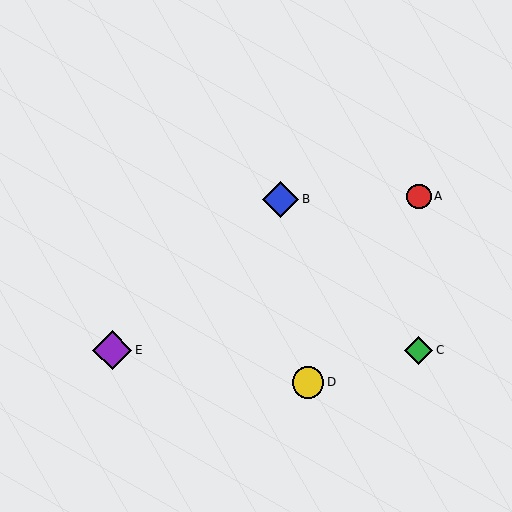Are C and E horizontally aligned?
Yes, both are at y≈350.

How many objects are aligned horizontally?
2 objects (C, E) are aligned horizontally.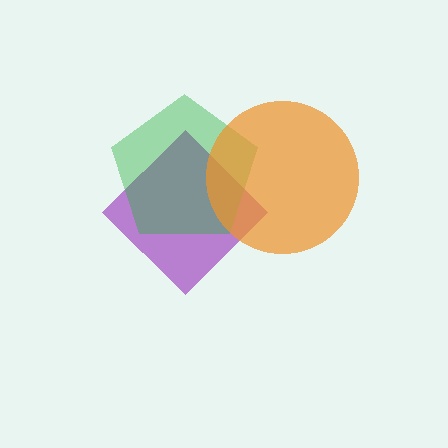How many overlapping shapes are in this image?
There are 3 overlapping shapes in the image.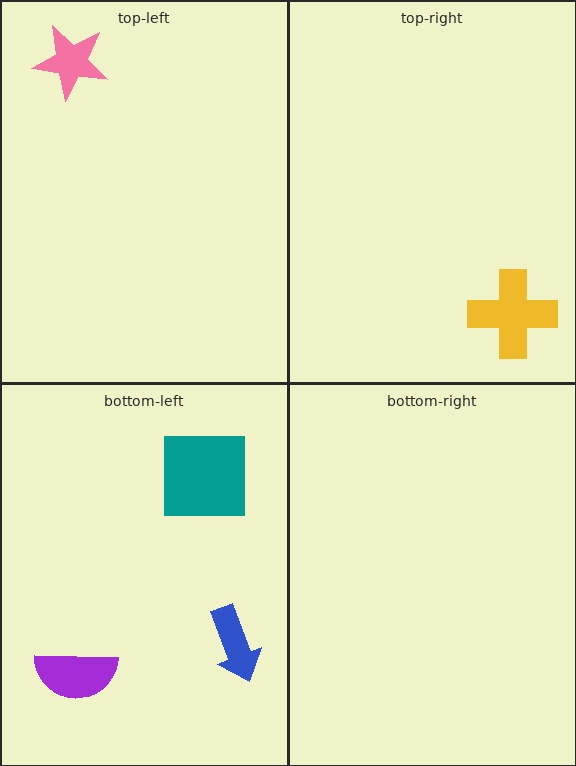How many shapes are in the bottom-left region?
3.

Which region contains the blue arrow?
The bottom-left region.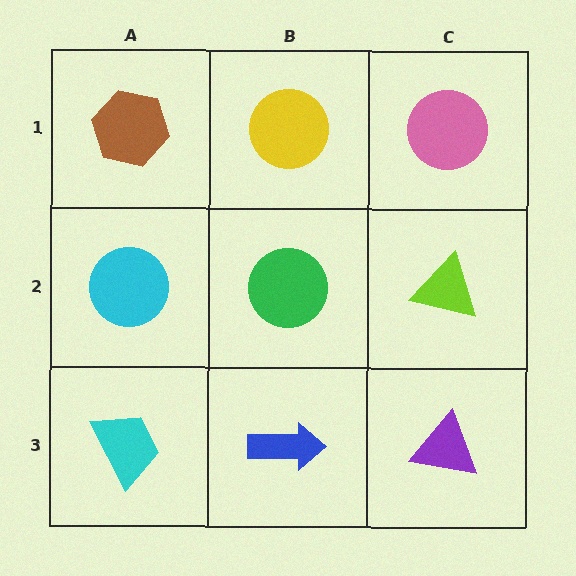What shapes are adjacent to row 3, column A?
A cyan circle (row 2, column A), a blue arrow (row 3, column B).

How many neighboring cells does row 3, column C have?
2.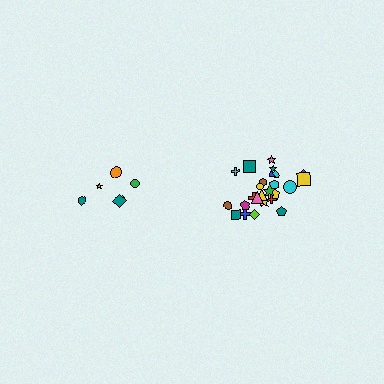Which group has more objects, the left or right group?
The right group.